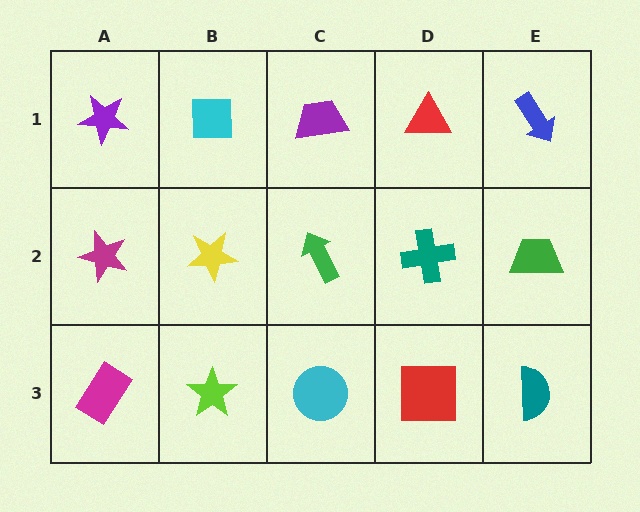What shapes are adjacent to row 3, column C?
A green arrow (row 2, column C), a lime star (row 3, column B), a red square (row 3, column D).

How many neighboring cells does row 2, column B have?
4.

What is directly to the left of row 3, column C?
A lime star.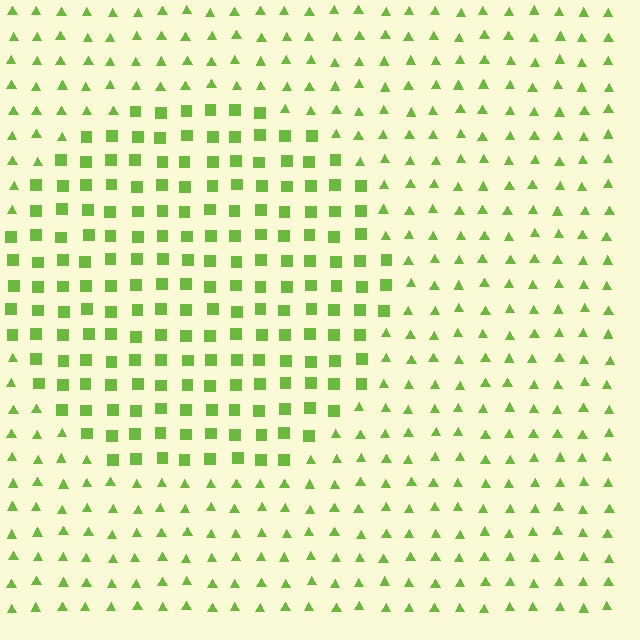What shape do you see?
I see a circle.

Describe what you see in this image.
The image is filled with small lime elements arranged in a uniform grid. A circle-shaped region contains squares, while the surrounding area contains triangles. The boundary is defined purely by the change in element shape.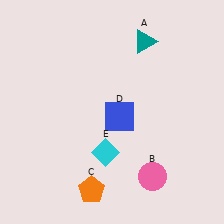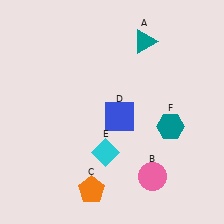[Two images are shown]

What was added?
A teal hexagon (F) was added in Image 2.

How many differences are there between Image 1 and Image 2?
There is 1 difference between the two images.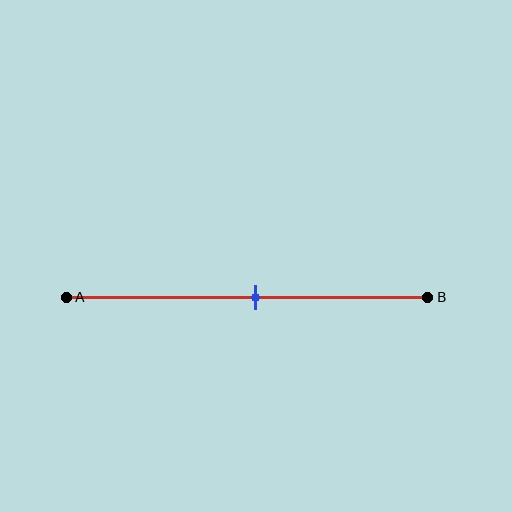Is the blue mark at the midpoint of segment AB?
Yes, the mark is approximately at the midpoint.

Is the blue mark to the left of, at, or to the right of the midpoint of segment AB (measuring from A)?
The blue mark is approximately at the midpoint of segment AB.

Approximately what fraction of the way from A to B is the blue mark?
The blue mark is approximately 50% of the way from A to B.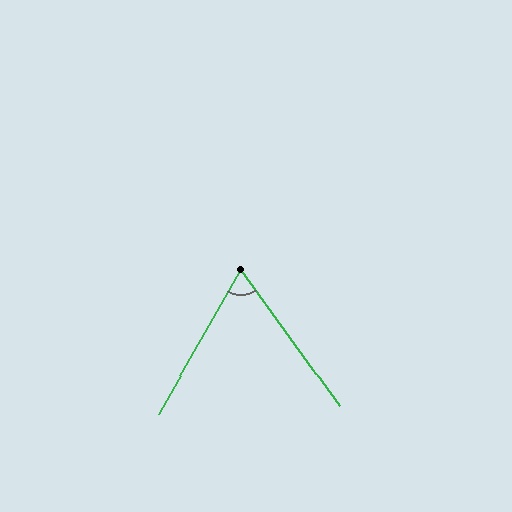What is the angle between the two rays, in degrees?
Approximately 65 degrees.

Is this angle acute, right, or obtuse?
It is acute.